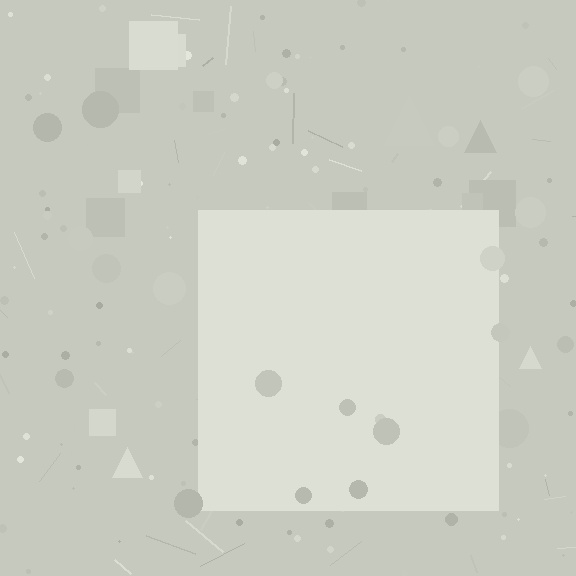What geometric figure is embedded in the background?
A square is embedded in the background.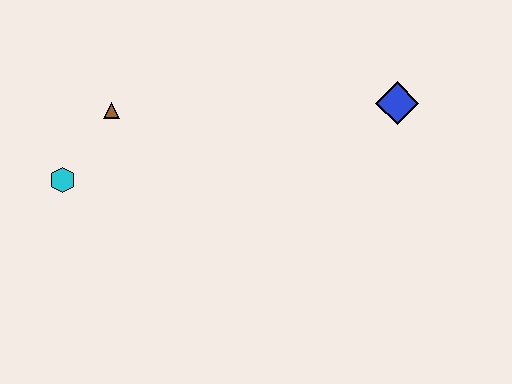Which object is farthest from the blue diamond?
The cyan hexagon is farthest from the blue diamond.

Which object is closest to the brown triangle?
The cyan hexagon is closest to the brown triangle.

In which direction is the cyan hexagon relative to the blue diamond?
The cyan hexagon is to the left of the blue diamond.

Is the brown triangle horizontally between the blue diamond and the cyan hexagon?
Yes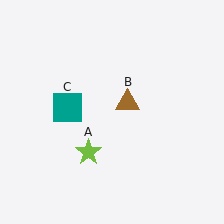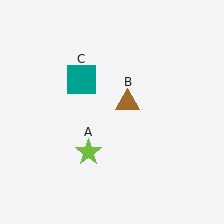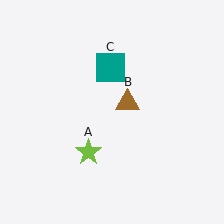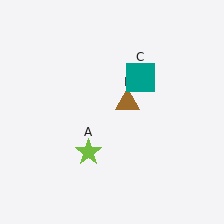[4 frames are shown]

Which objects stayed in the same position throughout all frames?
Lime star (object A) and brown triangle (object B) remained stationary.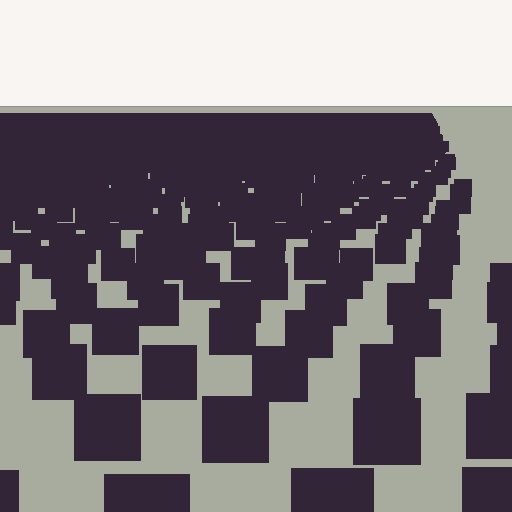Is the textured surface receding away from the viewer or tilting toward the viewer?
The surface is receding away from the viewer. Texture elements get smaller and denser toward the top.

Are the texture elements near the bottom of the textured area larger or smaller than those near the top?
Larger. Near the bottom, elements are closer to the viewer and appear at a bigger on-screen size.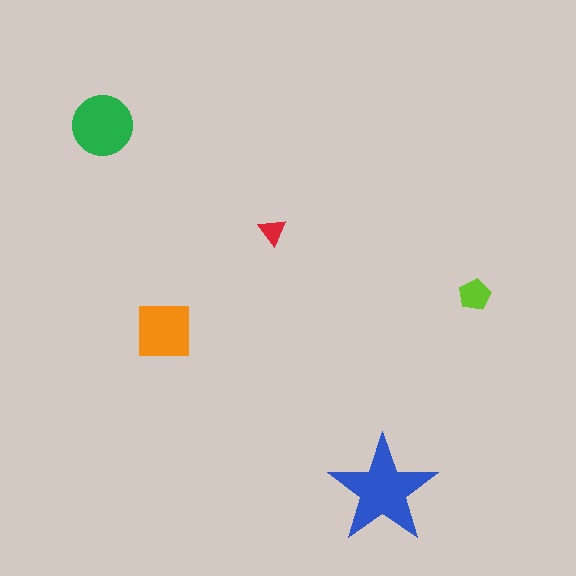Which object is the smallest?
The red triangle.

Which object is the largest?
The blue star.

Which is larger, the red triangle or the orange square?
The orange square.